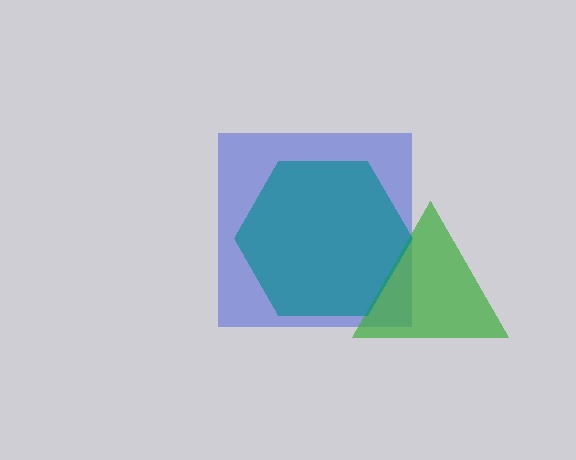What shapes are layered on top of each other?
The layered shapes are: a blue square, a green triangle, a teal hexagon.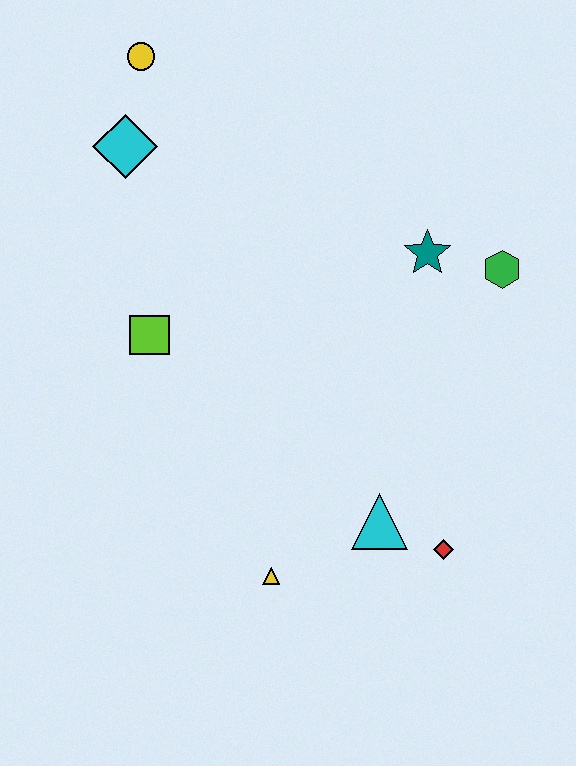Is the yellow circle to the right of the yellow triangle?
No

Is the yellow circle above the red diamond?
Yes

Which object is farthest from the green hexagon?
The yellow circle is farthest from the green hexagon.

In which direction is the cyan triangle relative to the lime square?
The cyan triangle is to the right of the lime square.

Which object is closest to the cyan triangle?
The red diamond is closest to the cyan triangle.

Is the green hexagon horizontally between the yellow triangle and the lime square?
No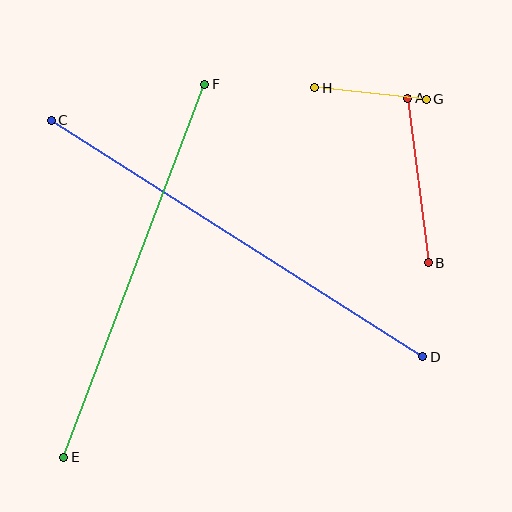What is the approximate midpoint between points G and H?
The midpoint is at approximately (370, 93) pixels.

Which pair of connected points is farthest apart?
Points C and D are farthest apart.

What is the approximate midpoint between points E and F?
The midpoint is at approximately (134, 271) pixels.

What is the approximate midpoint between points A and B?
The midpoint is at approximately (418, 180) pixels.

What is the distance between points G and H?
The distance is approximately 112 pixels.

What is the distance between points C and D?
The distance is approximately 441 pixels.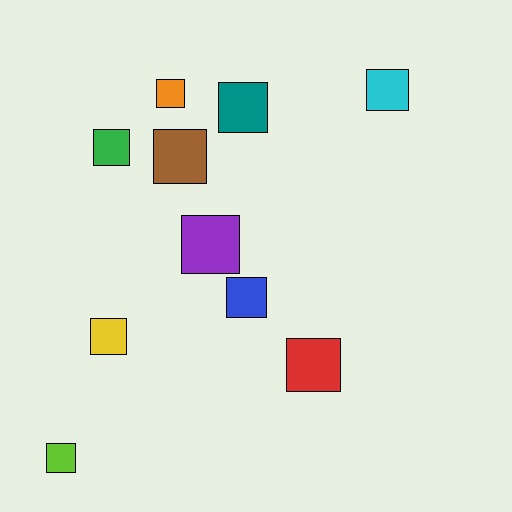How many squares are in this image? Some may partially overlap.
There are 10 squares.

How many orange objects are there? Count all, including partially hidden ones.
There is 1 orange object.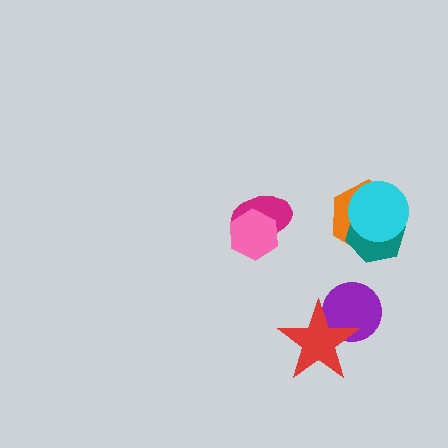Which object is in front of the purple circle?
The red star is in front of the purple circle.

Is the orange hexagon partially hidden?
Yes, it is partially covered by another shape.